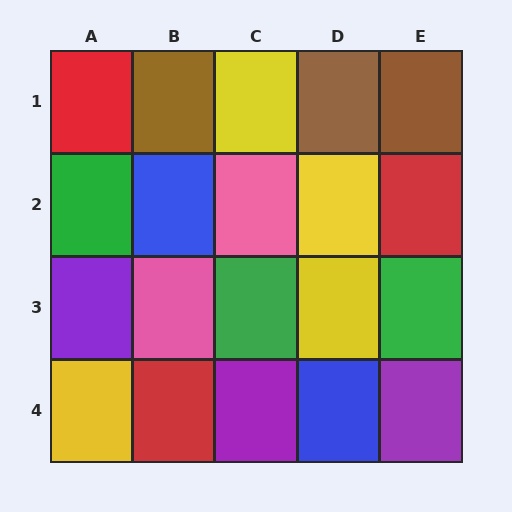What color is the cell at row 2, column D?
Yellow.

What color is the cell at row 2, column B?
Blue.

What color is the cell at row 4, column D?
Blue.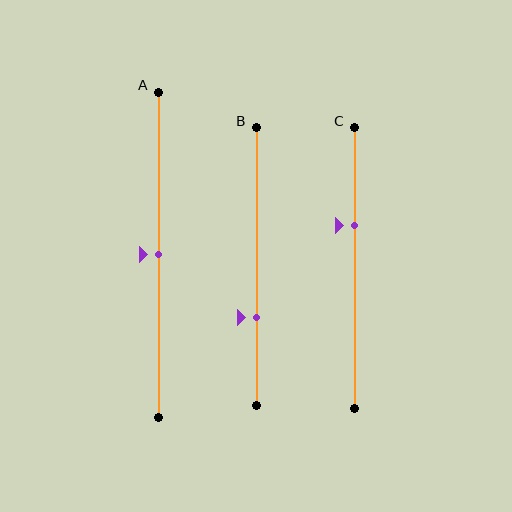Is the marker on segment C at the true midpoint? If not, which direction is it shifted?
No, the marker on segment C is shifted upward by about 15% of the segment length.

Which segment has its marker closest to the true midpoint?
Segment A has its marker closest to the true midpoint.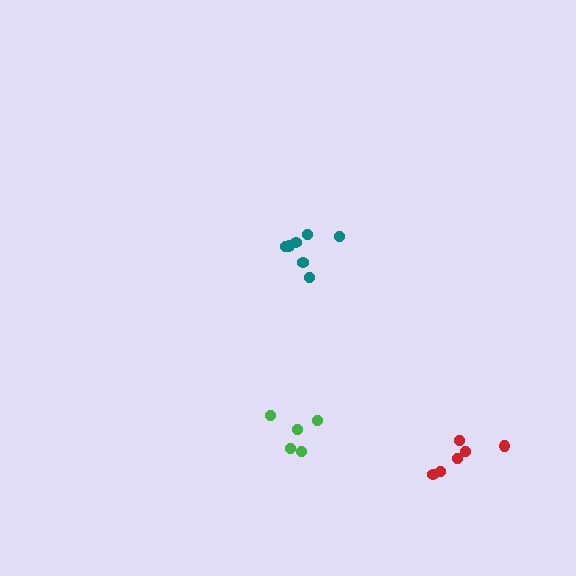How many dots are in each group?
Group 1: 7 dots, Group 2: 6 dots, Group 3: 5 dots (18 total).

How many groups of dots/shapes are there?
There are 3 groups.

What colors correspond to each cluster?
The clusters are colored: teal, red, green.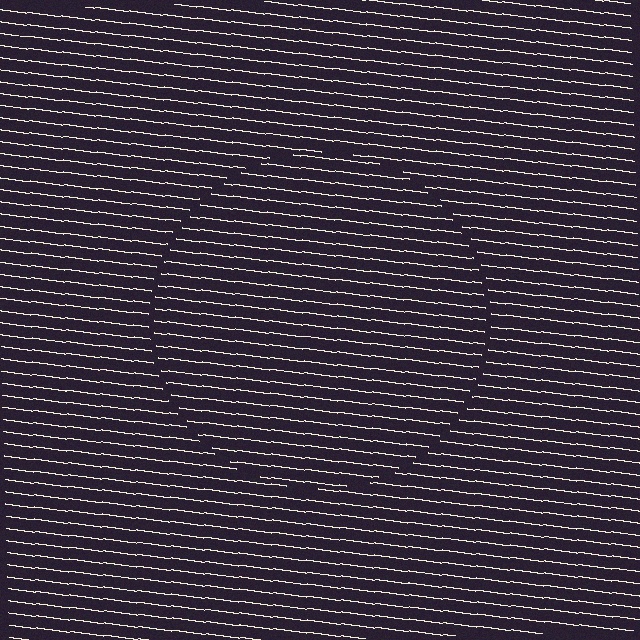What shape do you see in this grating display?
An illusory circle. The interior of the shape contains the same grating, shifted by half a period — the contour is defined by the phase discontinuity where line-ends from the inner and outer gratings abut.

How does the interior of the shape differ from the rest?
The interior of the shape contains the same grating, shifted by half a period — the contour is defined by the phase discontinuity where line-ends from the inner and outer gratings abut.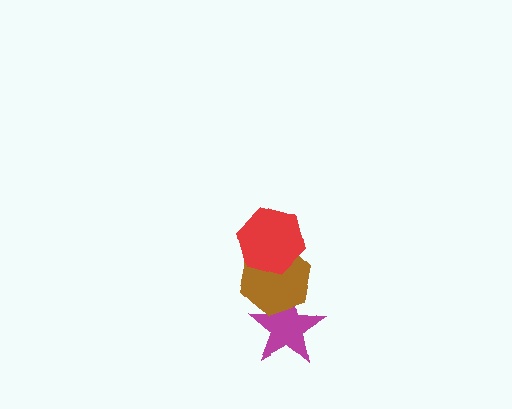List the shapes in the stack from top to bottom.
From top to bottom: the red hexagon, the brown hexagon, the magenta star.